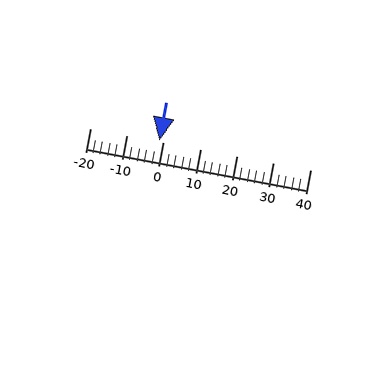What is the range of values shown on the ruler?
The ruler shows values from -20 to 40.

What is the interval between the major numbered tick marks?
The major tick marks are spaced 10 units apart.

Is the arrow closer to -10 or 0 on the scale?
The arrow is closer to 0.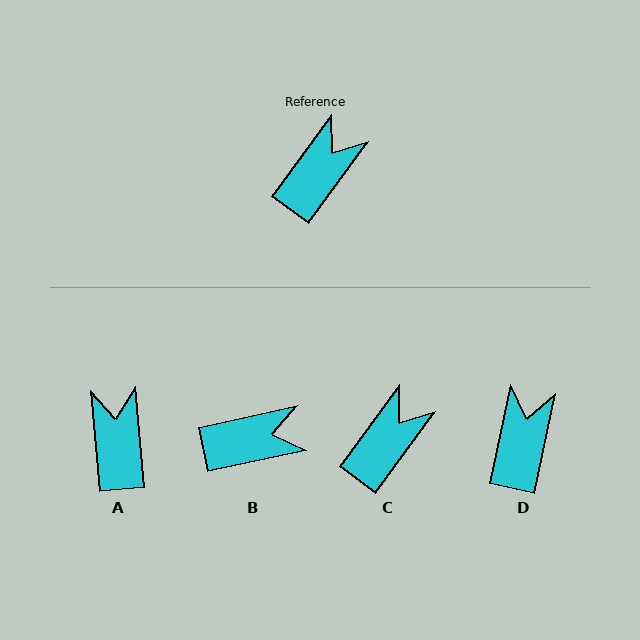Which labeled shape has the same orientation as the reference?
C.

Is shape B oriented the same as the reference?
No, it is off by about 41 degrees.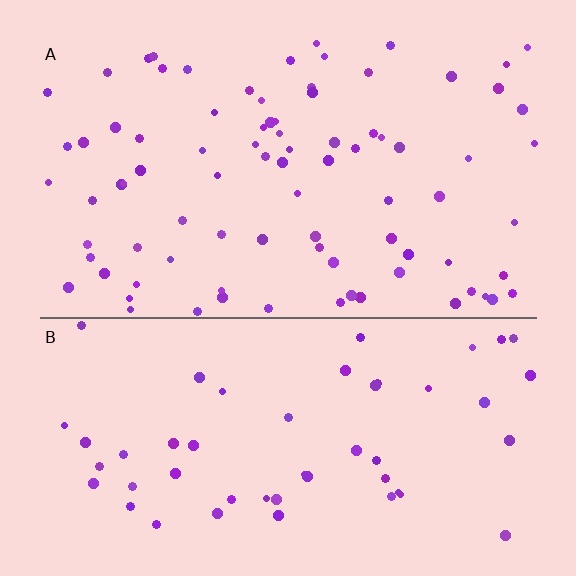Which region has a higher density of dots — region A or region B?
A (the top).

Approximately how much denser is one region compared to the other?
Approximately 1.6× — region A over region B.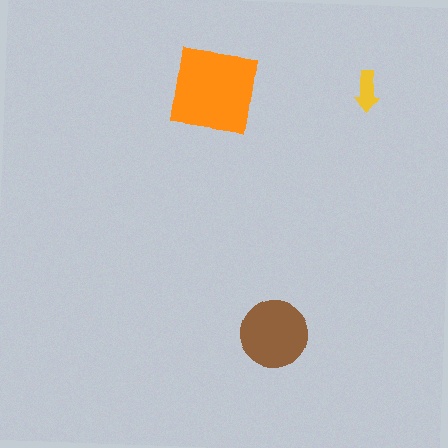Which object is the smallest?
The yellow arrow.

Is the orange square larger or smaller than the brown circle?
Larger.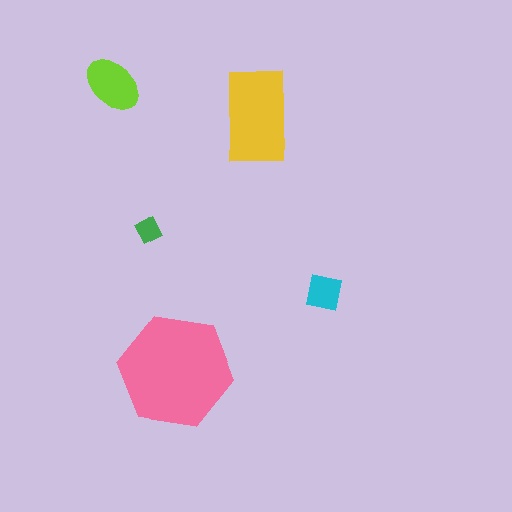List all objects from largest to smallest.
The pink hexagon, the yellow rectangle, the lime ellipse, the cyan square, the green diamond.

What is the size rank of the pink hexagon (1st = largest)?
1st.